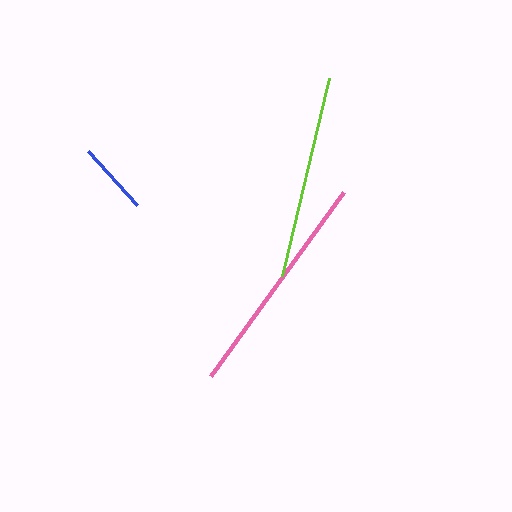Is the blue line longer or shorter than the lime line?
The lime line is longer than the blue line.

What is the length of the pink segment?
The pink segment is approximately 227 pixels long.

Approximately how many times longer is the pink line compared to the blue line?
The pink line is approximately 3.1 times the length of the blue line.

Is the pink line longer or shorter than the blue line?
The pink line is longer than the blue line.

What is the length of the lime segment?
The lime segment is approximately 203 pixels long.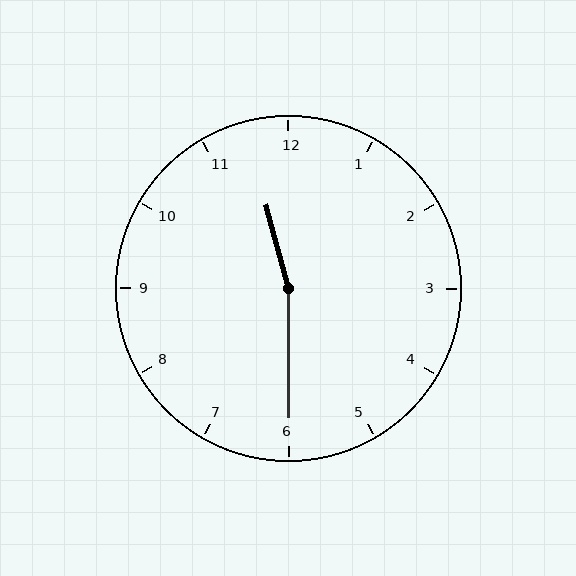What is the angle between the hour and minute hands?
Approximately 165 degrees.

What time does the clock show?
11:30.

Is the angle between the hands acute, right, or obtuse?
It is obtuse.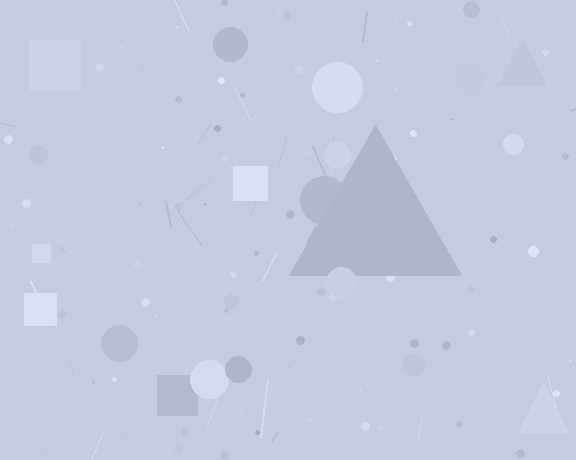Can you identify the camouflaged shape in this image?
The camouflaged shape is a triangle.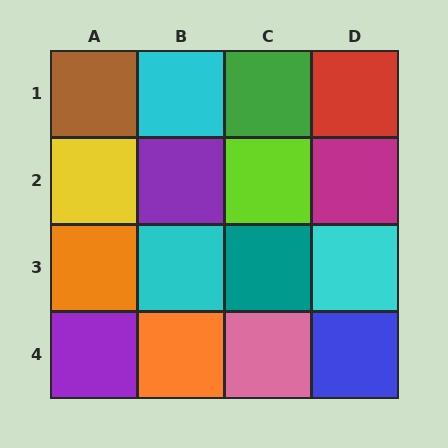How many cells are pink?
1 cell is pink.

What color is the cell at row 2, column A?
Yellow.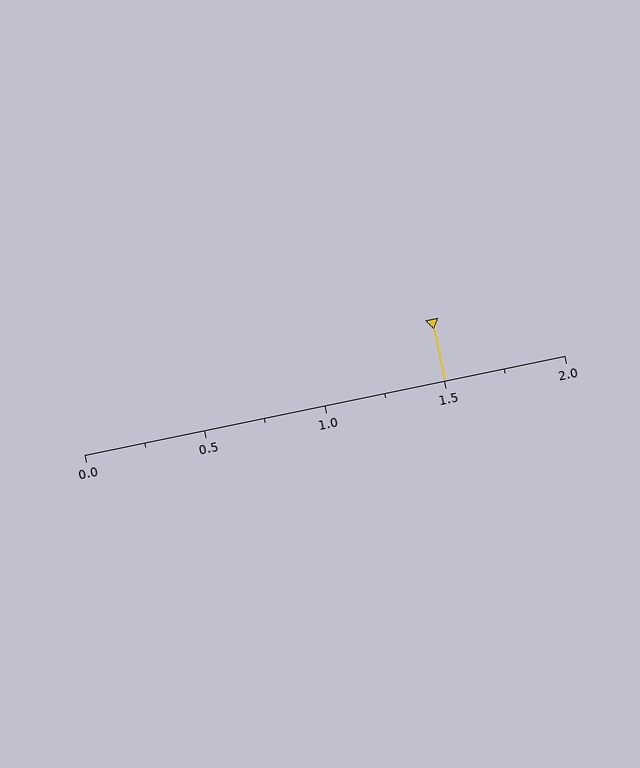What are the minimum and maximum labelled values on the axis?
The axis runs from 0.0 to 2.0.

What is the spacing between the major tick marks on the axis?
The major ticks are spaced 0.5 apart.